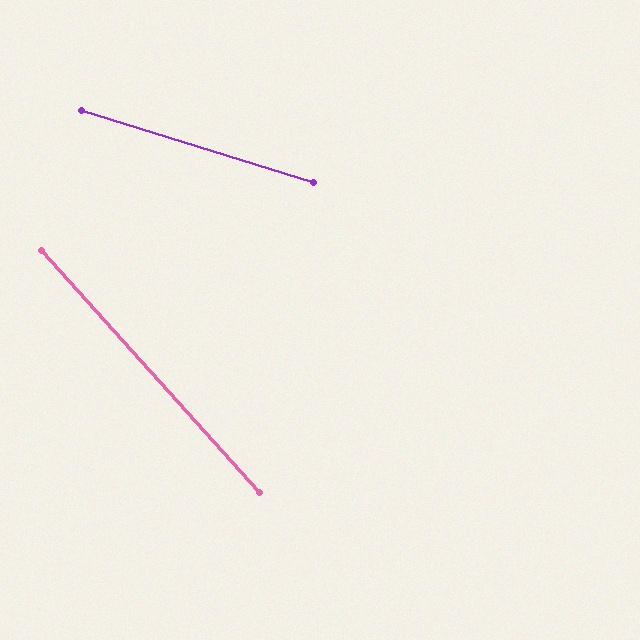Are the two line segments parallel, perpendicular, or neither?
Neither parallel nor perpendicular — they differ by about 30°.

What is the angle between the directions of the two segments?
Approximately 30 degrees.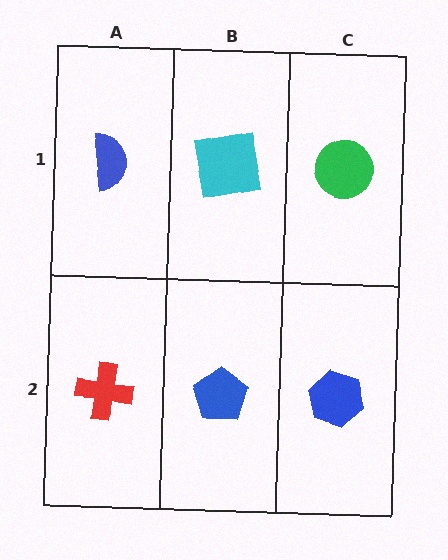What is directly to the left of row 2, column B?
A red cross.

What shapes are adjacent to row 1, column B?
A blue pentagon (row 2, column B), a blue semicircle (row 1, column A), a green circle (row 1, column C).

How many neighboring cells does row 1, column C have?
2.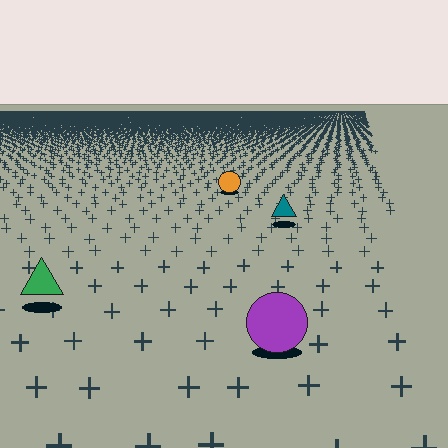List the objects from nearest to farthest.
From nearest to farthest: the purple circle, the green triangle, the teal triangle, the orange circle.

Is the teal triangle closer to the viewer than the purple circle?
No. The purple circle is closer — you can tell from the texture gradient: the ground texture is coarser near it.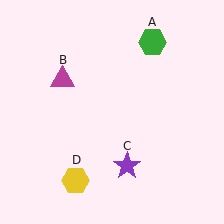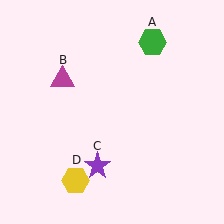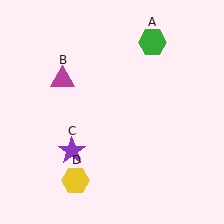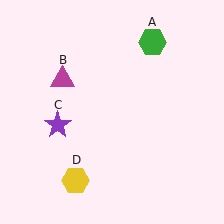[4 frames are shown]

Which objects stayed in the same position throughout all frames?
Green hexagon (object A) and magenta triangle (object B) and yellow hexagon (object D) remained stationary.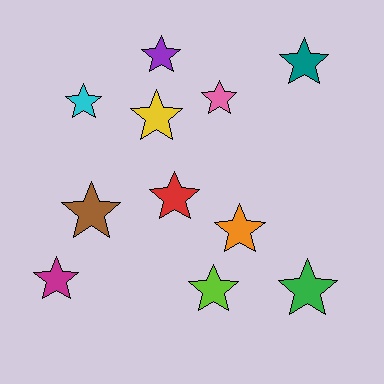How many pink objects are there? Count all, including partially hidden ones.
There is 1 pink object.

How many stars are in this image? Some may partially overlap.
There are 11 stars.